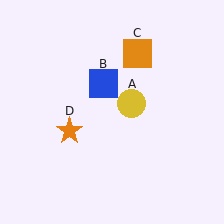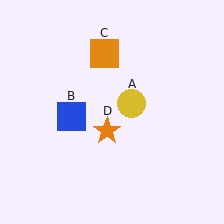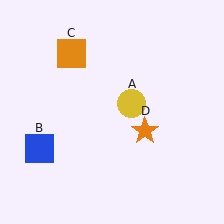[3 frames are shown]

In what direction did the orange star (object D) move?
The orange star (object D) moved right.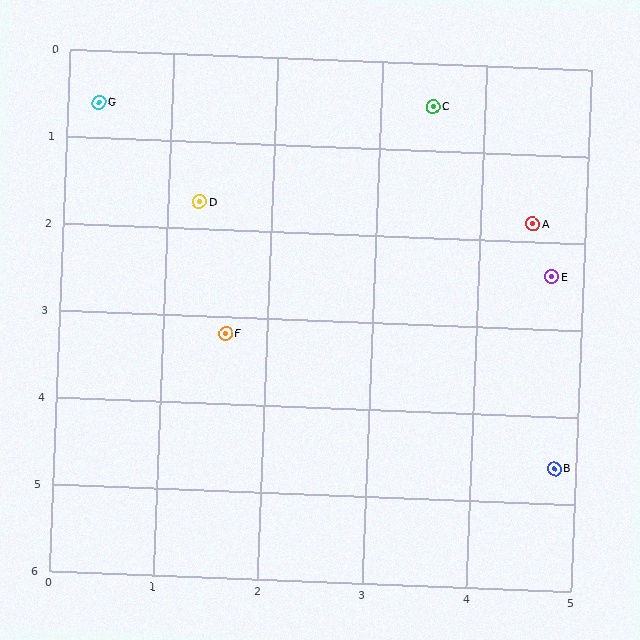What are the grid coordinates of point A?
Point A is at approximately (4.5, 1.8).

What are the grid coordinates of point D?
Point D is at approximately (1.3, 1.7).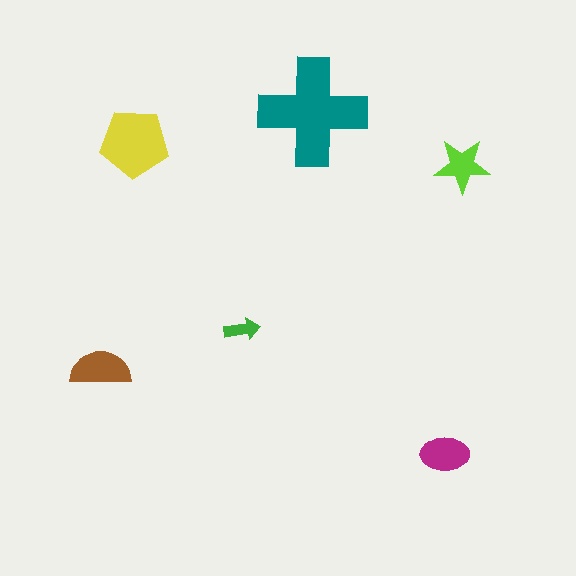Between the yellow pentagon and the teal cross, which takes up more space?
The teal cross.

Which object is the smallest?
The green arrow.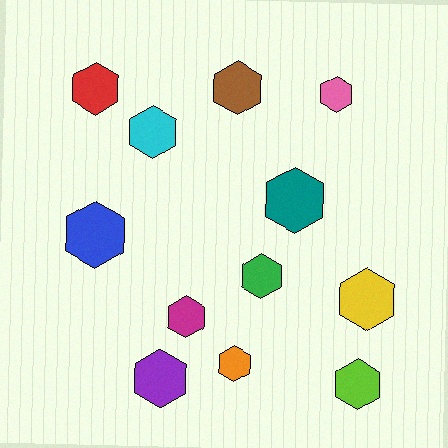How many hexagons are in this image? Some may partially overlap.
There are 12 hexagons.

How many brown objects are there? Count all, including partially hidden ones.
There is 1 brown object.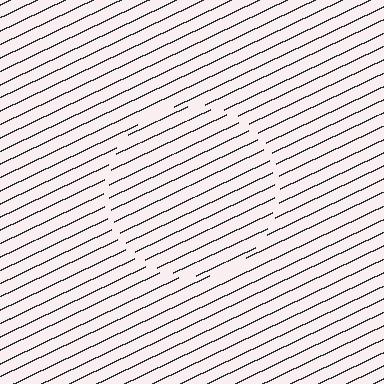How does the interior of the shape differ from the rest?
The interior of the shape contains the same grating, shifted by half a period — the contour is defined by the phase discontinuity where line-ends from the inner and outer gratings abut.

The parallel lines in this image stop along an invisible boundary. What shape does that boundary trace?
An illusory circle. The interior of the shape contains the same grating, shifted by half a period — the contour is defined by the phase discontinuity where line-ends from the inner and outer gratings abut.